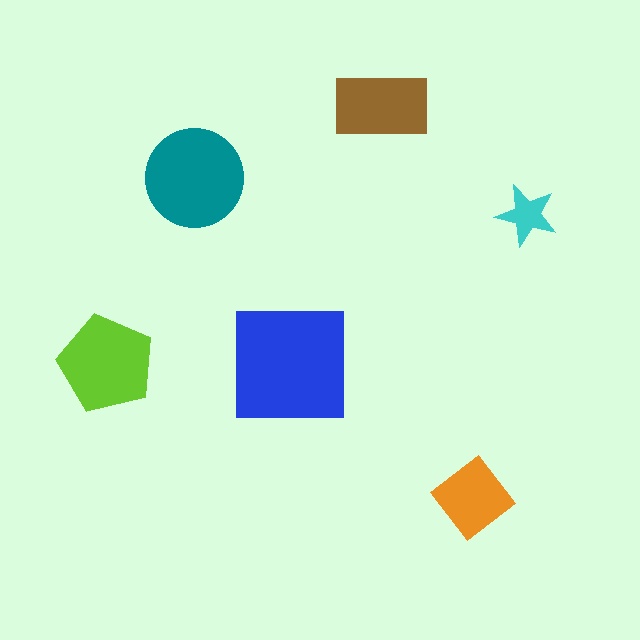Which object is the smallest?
The cyan star.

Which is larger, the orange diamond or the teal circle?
The teal circle.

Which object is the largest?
The blue square.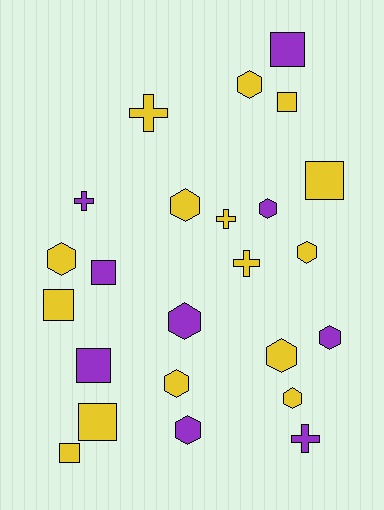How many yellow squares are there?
There are 5 yellow squares.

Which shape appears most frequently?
Hexagon, with 11 objects.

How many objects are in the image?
There are 24 objects.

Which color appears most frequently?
Yellow, with 15 objects.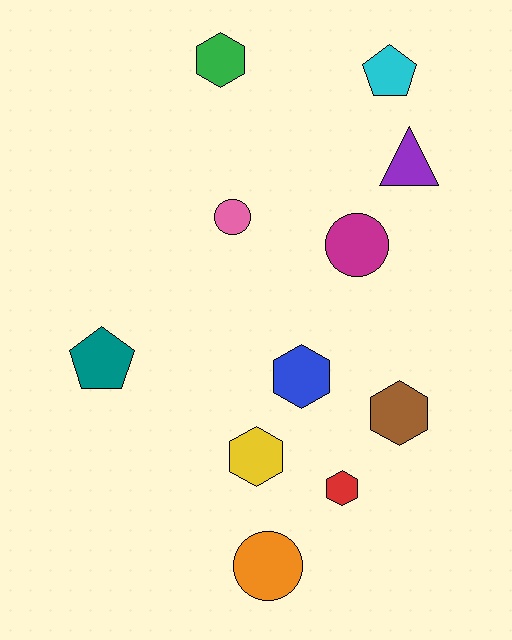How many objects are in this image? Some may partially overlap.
There are 11 objects.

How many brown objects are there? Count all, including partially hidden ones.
There is 1 brown object.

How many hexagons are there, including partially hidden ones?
There are 5 hexagons.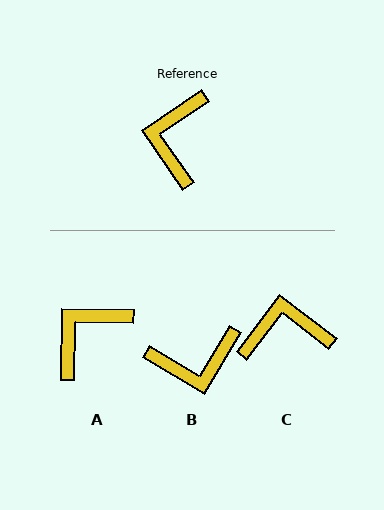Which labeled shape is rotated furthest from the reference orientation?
B, about 114 degrees away.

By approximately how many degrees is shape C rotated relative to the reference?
Approximately 72 degrees clockwise.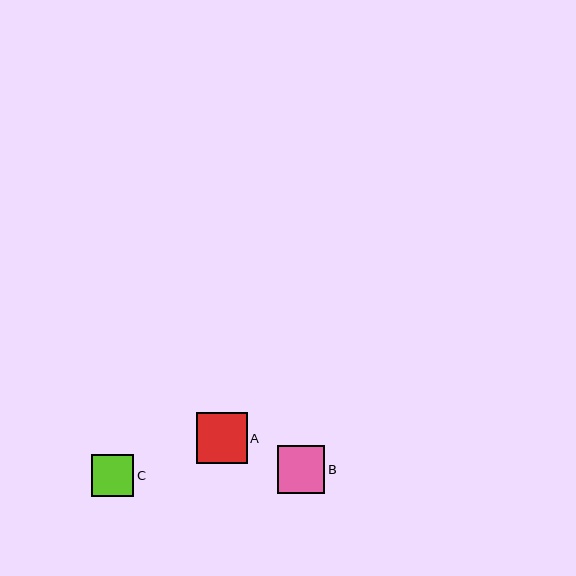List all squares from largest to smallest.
From largest to smallest: A, B, C.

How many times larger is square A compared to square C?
Square A is approximately 1.2 times the size of square C.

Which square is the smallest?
Square C is the smallest with a size of approximately 42 pixels.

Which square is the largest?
Square A is the largest with a size of approximately 51 pixels.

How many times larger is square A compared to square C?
Square A is approximately 1.2 times the size of square C.